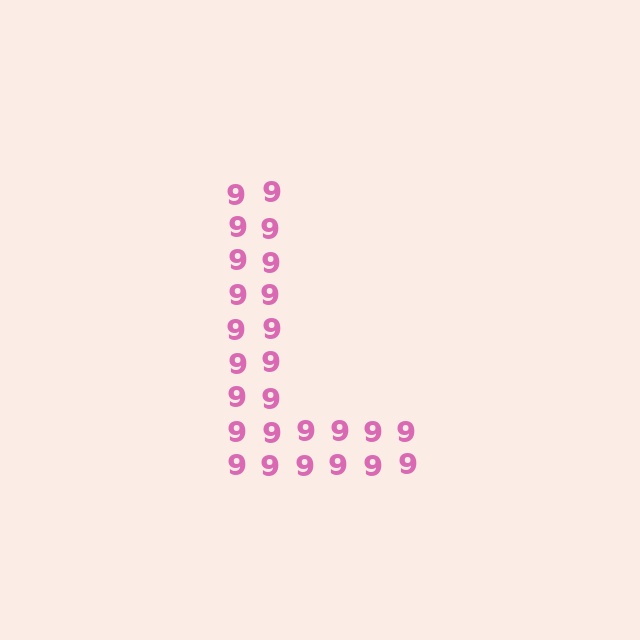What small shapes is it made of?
It is made of small digit 9's.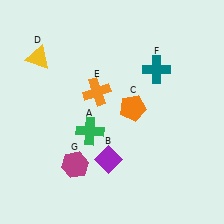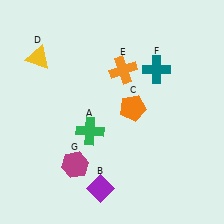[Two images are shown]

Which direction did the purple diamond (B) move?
The purple diamond (B) moved down.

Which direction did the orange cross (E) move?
The orange cross (E) moved right.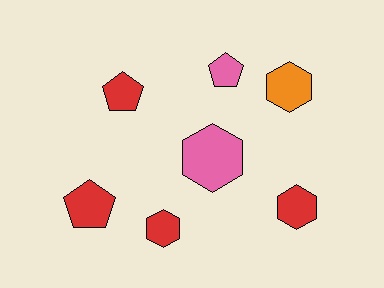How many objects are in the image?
There are 7 objects.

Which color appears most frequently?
Red, with 4 objects.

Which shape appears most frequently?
Hexagon, with 4 objects.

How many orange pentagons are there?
There are no orange pentagons.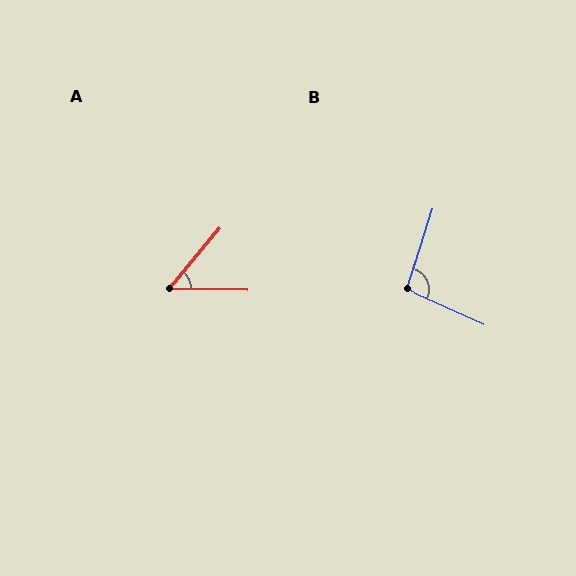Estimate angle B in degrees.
Approximately 97 degrees.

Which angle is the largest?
B, at approximately 97 degrees.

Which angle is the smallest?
A, at approximately 51 degrees.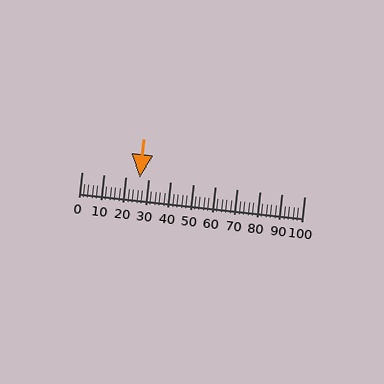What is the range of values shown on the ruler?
The ruler shows values from 0 to 100.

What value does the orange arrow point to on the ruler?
The orange arrow points to approximately 26.